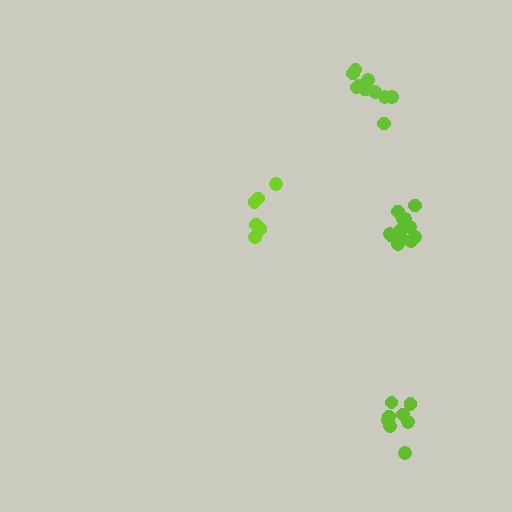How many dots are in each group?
Group 1: 6 dots, Group 2: 12 dots, Group 3: 8 dots, Group 4: 10 dots (36 total).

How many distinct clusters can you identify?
There are 4 distinct clusters.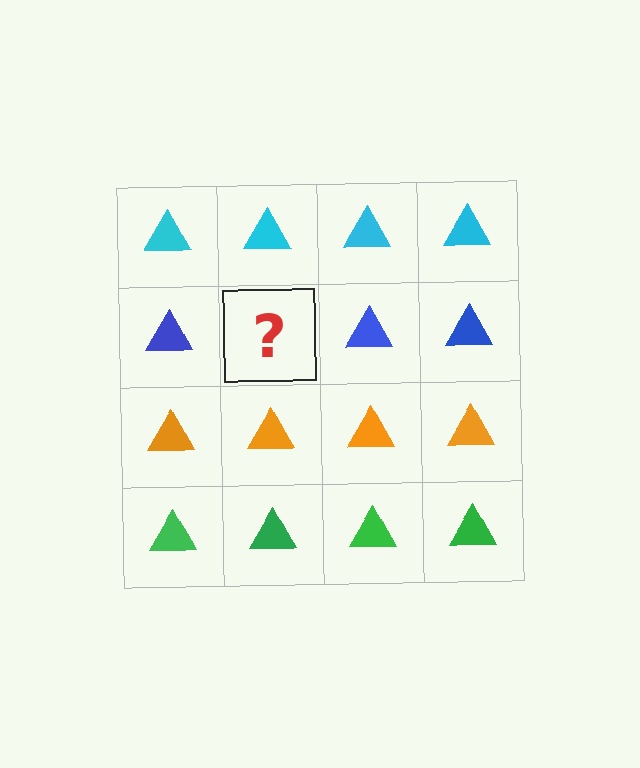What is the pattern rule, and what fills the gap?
The rule is that each row has a consistent color. The gap should be filled with a blue triangle.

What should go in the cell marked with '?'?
The missing cell should contain a blue triangle.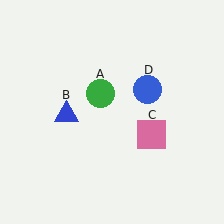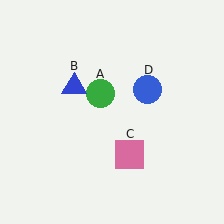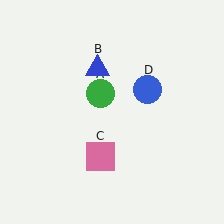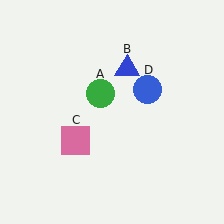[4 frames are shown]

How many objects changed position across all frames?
2 objects changed position: blue triangle (object B), pink square (object C).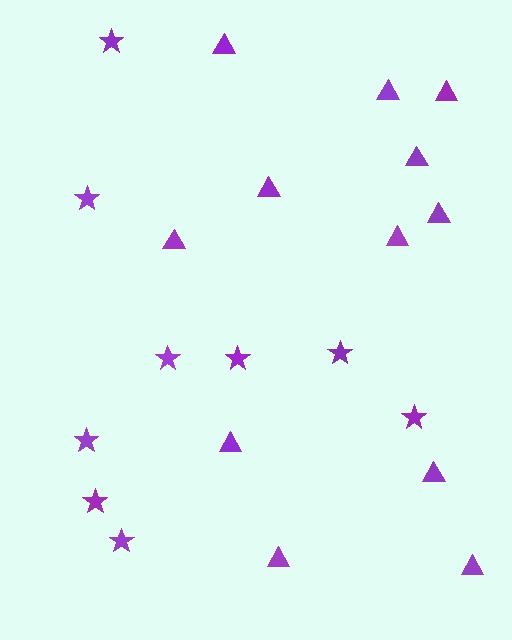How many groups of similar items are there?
There are 2 groups: one group of stars (9) and one group of triangles (12).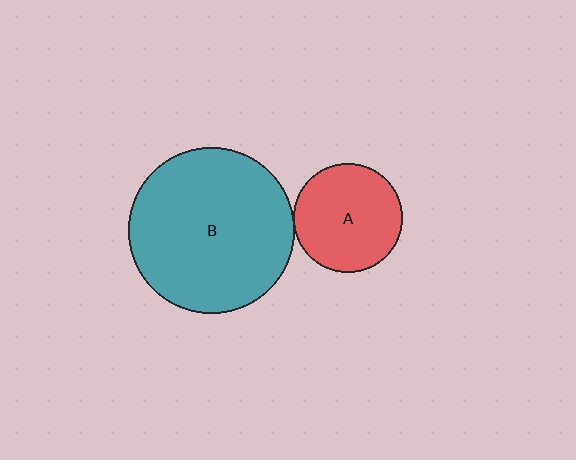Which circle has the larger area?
Circle B (teal).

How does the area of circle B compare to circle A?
Approximately 2.3 times.